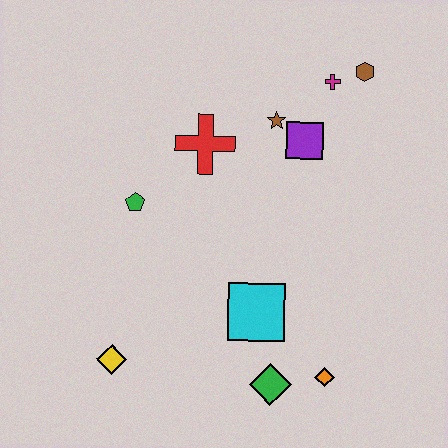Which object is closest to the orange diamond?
The green diamond is closest to the orange diamond.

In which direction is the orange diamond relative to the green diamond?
The orange diamond is to the right of the green diamond.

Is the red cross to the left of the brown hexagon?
Yes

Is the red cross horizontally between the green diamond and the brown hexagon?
No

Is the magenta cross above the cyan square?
Yes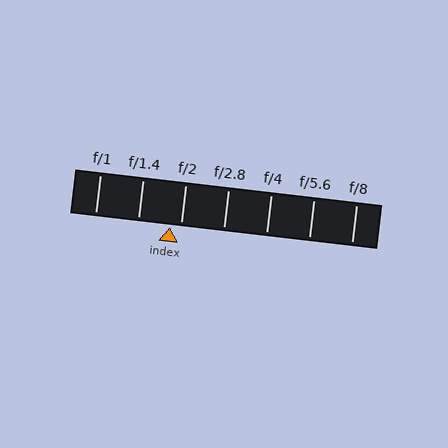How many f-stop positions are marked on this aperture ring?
There are 7 f-stop positions marked.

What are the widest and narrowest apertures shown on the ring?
The widest aperture shown is f/1 and the narrowest is f/8.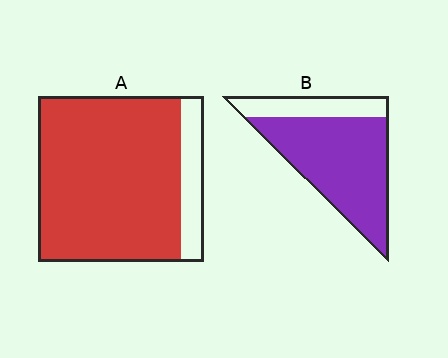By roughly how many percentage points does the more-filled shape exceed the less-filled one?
By roughly 10 percentage points (A over B).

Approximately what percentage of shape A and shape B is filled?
A is approximately 85% and B is approximately 75%.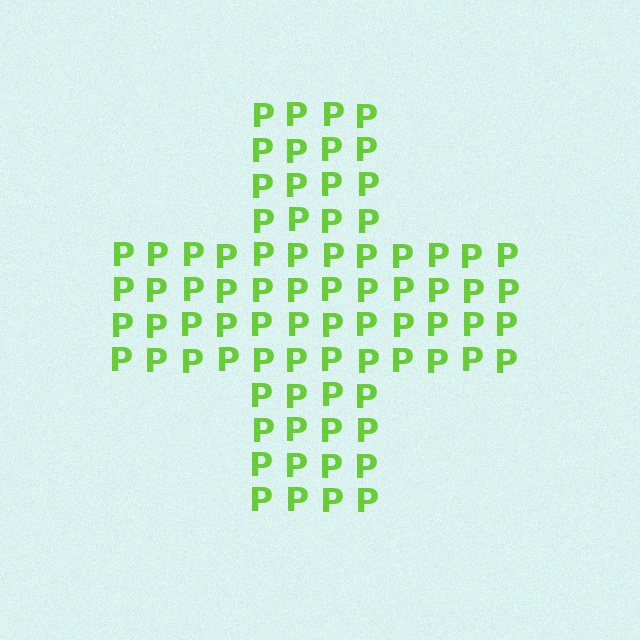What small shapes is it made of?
It is made of small letter P's.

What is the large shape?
The large shape is a cross.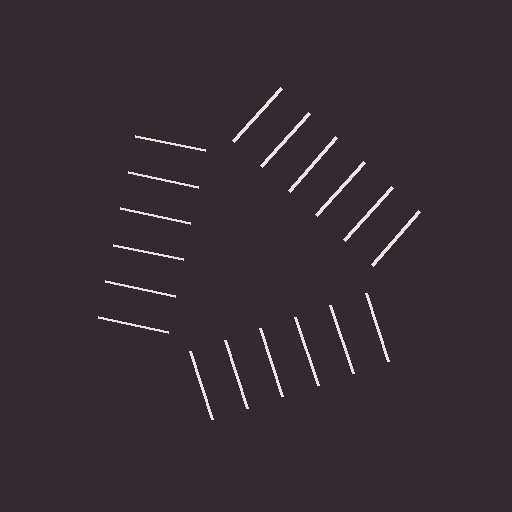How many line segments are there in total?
18 — 6 along each of the 3 edges.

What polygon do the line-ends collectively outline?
An illusory triangle — the line segments terminate on its edges but no continuous stroke is drawn.